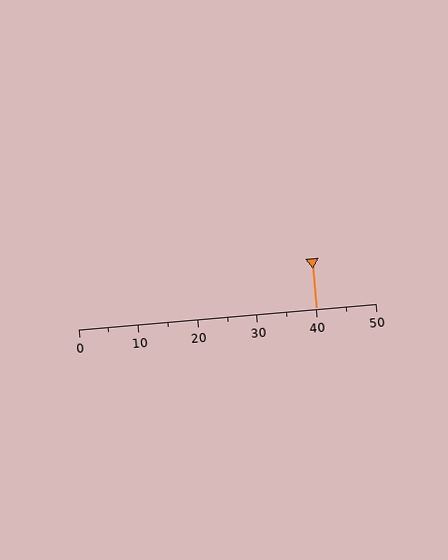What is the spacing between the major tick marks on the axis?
The major ticks are spaced 10 apart.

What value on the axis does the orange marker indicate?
The marker indicates approximately 40.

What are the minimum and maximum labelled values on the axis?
The axis runs from 0 to 50.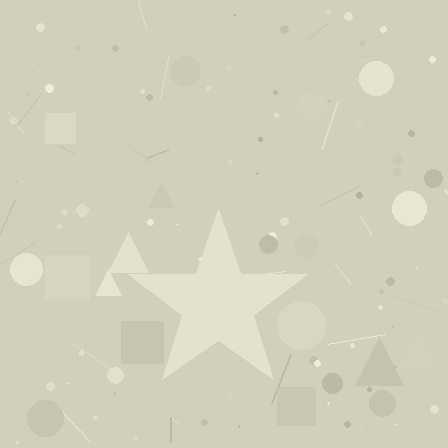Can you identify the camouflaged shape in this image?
The camouflaged shape is a star.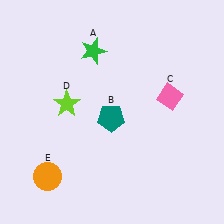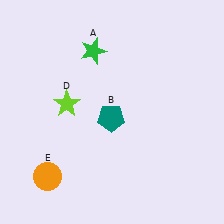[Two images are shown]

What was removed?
The pink diamond (C) was removed in Image 2.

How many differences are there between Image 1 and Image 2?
There is 1 difference between the two images.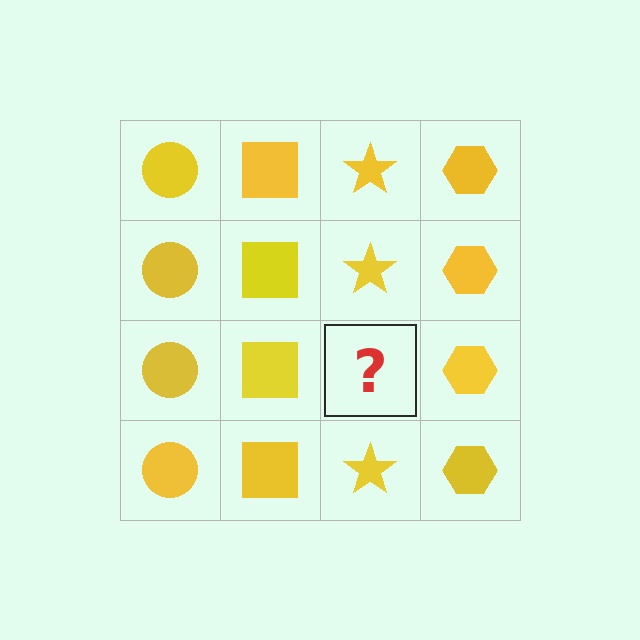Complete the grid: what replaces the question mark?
The question mark should be replaced with a yellow star.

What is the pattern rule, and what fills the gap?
The rule is that each column has a consistent shape. The gap should be filled with a yellow star.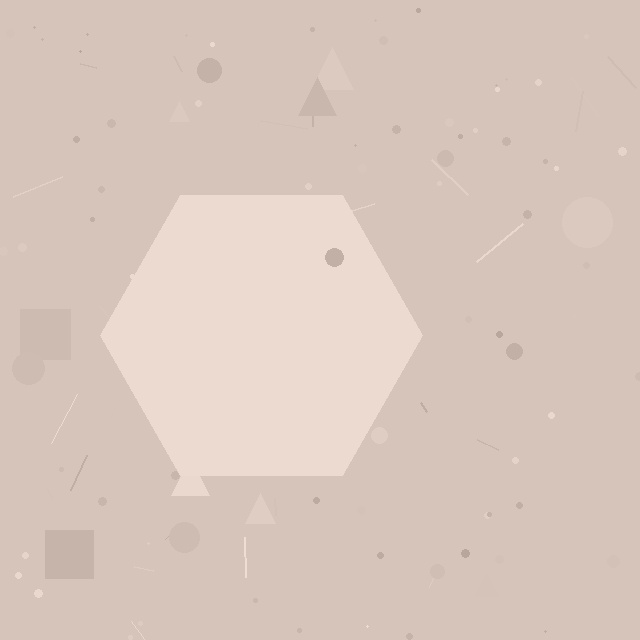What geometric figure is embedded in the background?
A hexagon is embedded in the background.